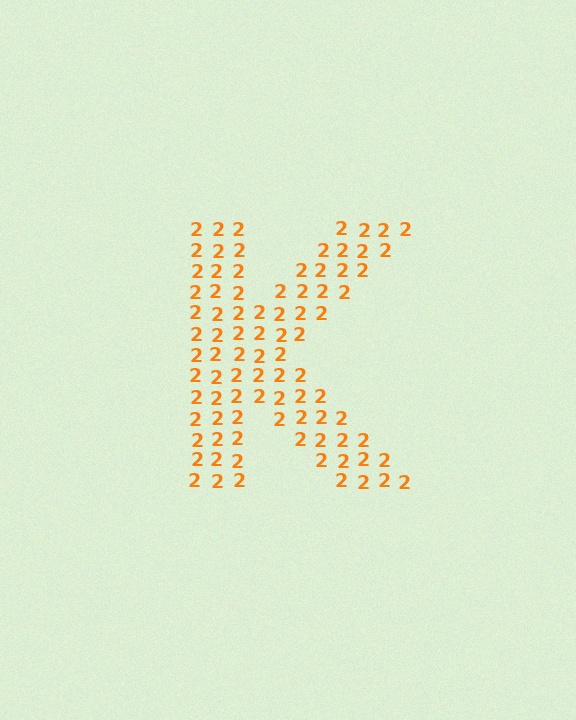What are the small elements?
The small elements are digit 2's.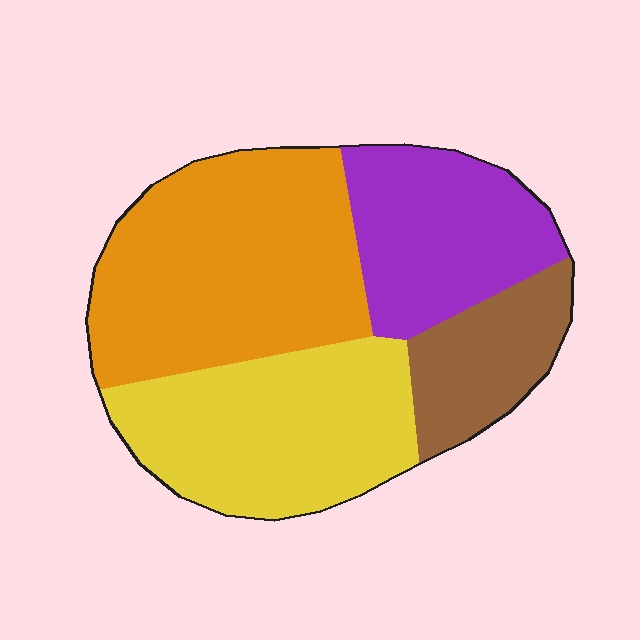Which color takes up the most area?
Orange, at roughly 35%.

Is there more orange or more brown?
Orange.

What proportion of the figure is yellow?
Yellow covers around 30% of the figure.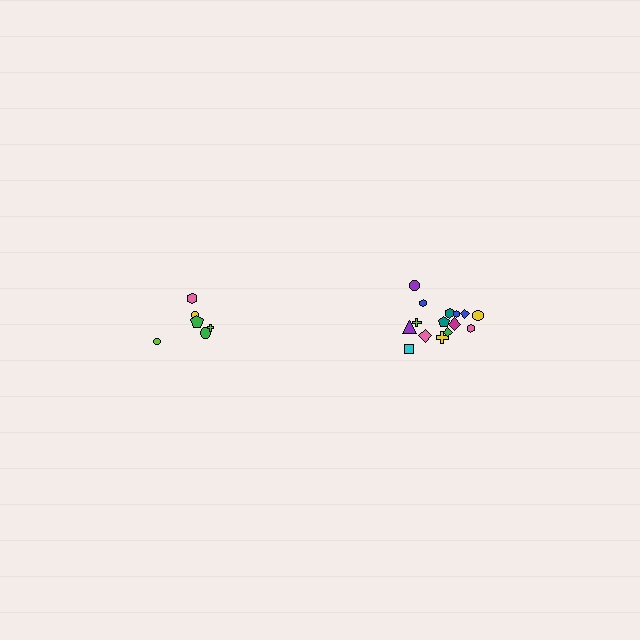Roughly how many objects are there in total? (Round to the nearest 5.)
Roughly 20 objects in total.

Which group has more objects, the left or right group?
The right group.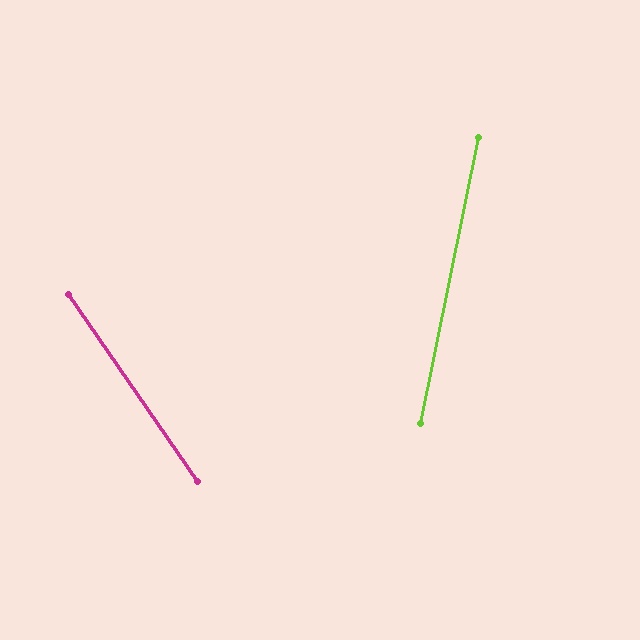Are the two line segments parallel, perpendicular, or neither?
Neither parallel nor perpendicular — they differ by about 46°.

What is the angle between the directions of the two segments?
Approximately 46 degrees.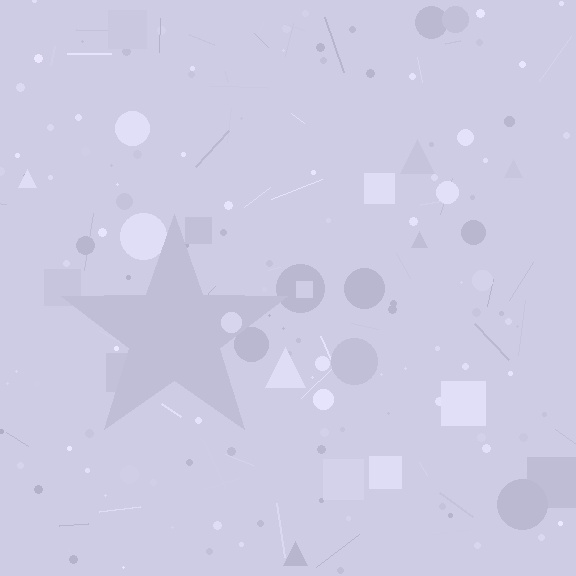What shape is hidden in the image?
A star is hidden in the image.